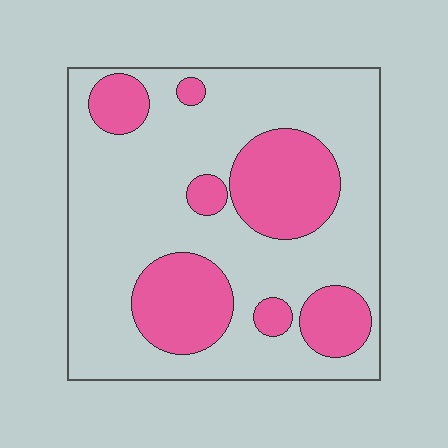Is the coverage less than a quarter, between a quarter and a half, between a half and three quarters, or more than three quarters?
Between a quarter and a half.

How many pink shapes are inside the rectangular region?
7.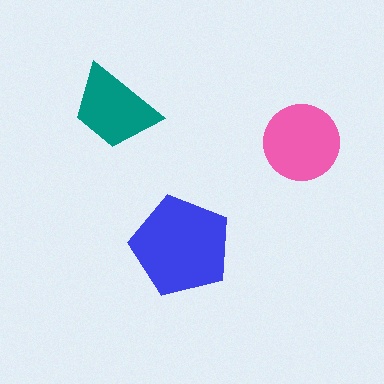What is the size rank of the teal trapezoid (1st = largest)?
3rd.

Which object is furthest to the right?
The pink circle is rightmost.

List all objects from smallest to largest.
The teal trapezoid, the pink circle, the blue pentagon.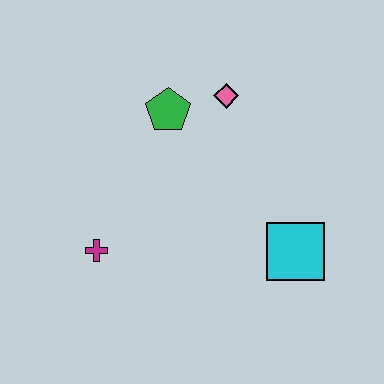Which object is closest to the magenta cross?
The green pentagon is closest to the magenta cross.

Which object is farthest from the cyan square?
The magenta cross is farthest from the cyan square.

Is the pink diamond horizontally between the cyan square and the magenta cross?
Yes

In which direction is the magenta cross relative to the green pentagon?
The magenta cross is below the green pentagon.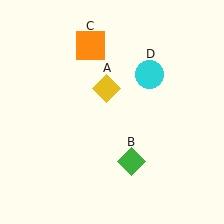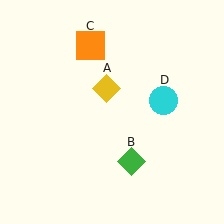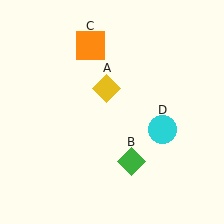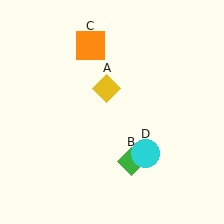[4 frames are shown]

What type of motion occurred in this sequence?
The cyan circle (object D) rotated clockwise around the center of the scene.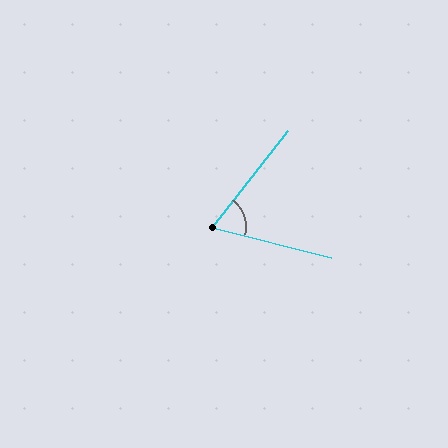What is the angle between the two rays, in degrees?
Approximately 66 degrees.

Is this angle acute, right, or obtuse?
It is acute.